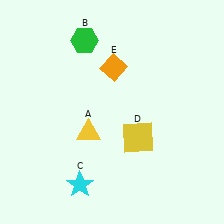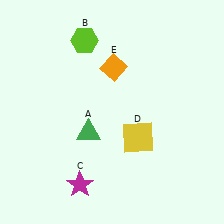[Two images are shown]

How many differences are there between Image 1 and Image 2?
There are 3 differences between the two images.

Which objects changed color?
A changed from yellow to green. B changed from green to lime. C changed from cyan to magenta.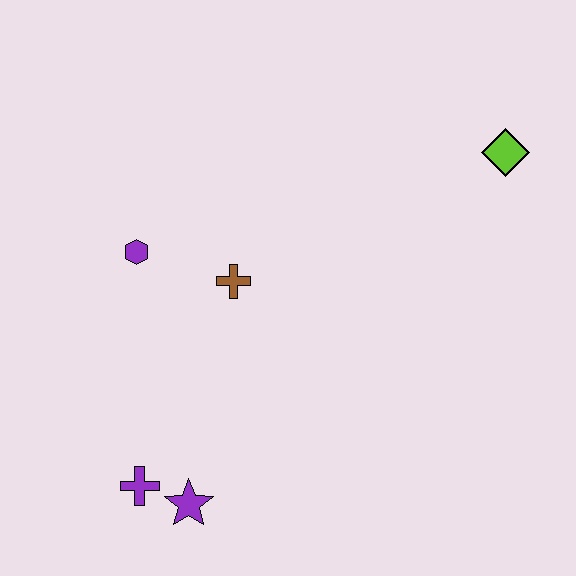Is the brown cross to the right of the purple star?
Yes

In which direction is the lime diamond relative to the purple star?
The lime diamond is above the purple star.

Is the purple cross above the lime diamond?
No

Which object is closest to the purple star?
The purple cross is closest to the purple star.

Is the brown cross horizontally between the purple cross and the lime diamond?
Yes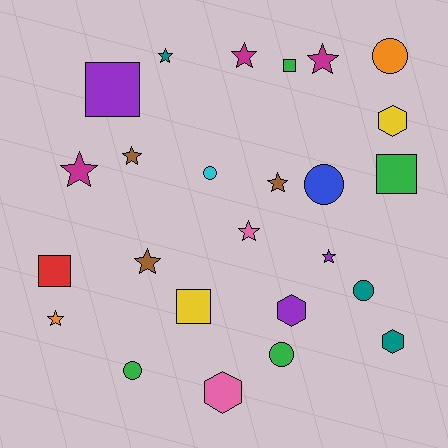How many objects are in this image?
There are 25 objects.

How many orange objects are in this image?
There are 2 orange objects.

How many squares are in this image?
There are 5 squares.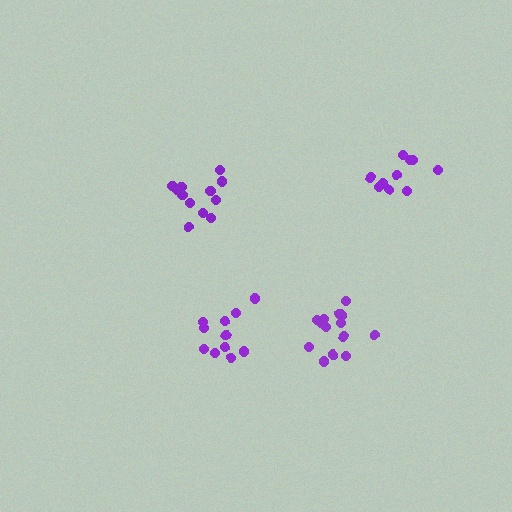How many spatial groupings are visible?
There are 4 spatial groupings.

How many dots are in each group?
Group 1: 11 dots, Group 2: 11 dots, Group 3: 15 dots, Group 4: 12 dots (49 total).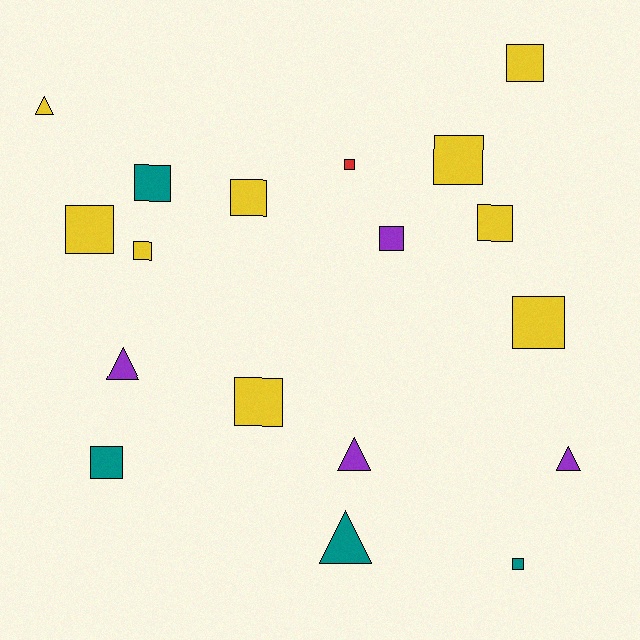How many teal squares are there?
There are 3 teal squares.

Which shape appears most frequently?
Square, with 13 objects.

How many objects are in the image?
There are 18 objects.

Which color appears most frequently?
Yellow, with 9 objects.